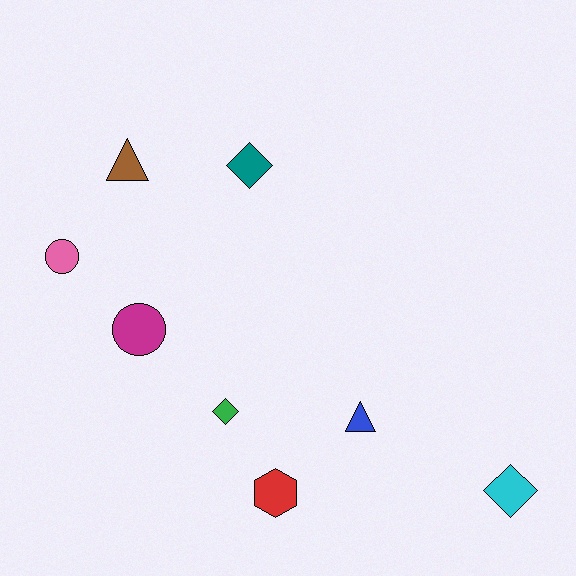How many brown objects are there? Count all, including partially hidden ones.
There is 1 brown object.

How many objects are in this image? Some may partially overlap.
There are 8 objects.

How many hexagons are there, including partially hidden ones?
There is 1 hexagon.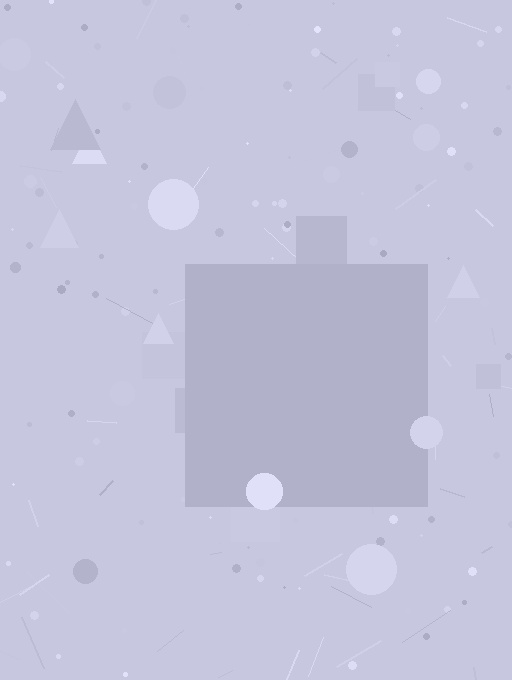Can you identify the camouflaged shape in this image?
The camouflaged shape is a square.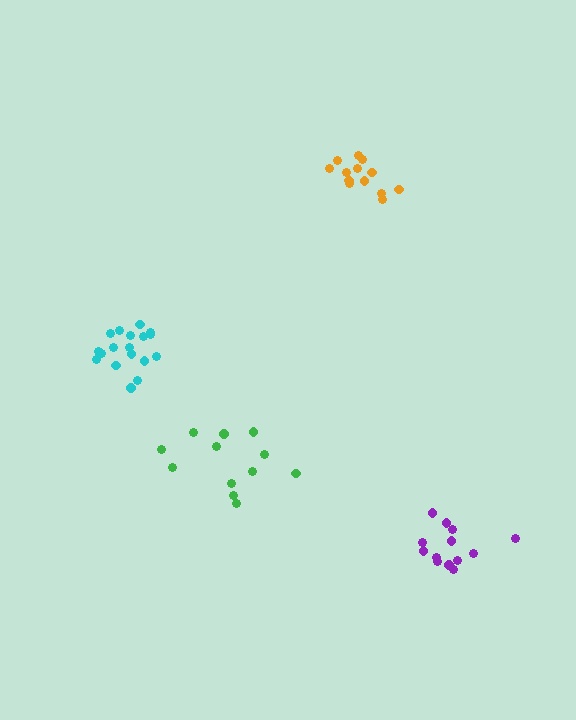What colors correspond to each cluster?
The clusters are colored: green, orange, purple, cyan.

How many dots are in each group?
Group 1: 12 dots, Group 2: 13 dots, Group 3: 13 dots, Group 4: 18 dots (56 total).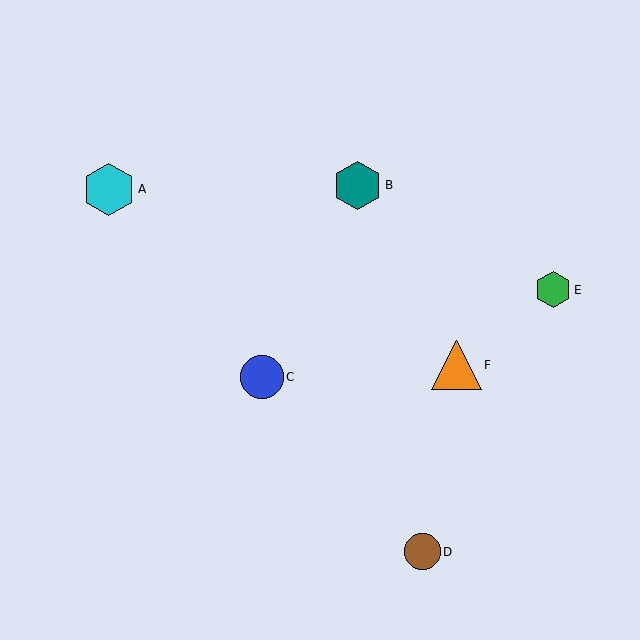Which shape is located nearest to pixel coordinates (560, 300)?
The green hexagon (labeled E) at (553, 290) is nearest to that location.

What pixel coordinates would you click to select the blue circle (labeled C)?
Click at (262, 377) to select the blue circle C.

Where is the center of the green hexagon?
The center of the green hexagon is at (553, 290).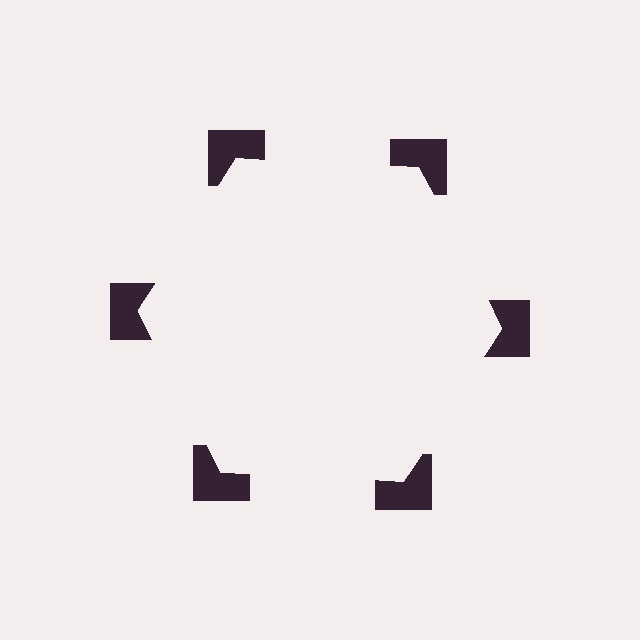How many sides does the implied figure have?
6 sides.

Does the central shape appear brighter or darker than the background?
It typically appears slightly brighter than the background, even though no actual brightness change is drawn.